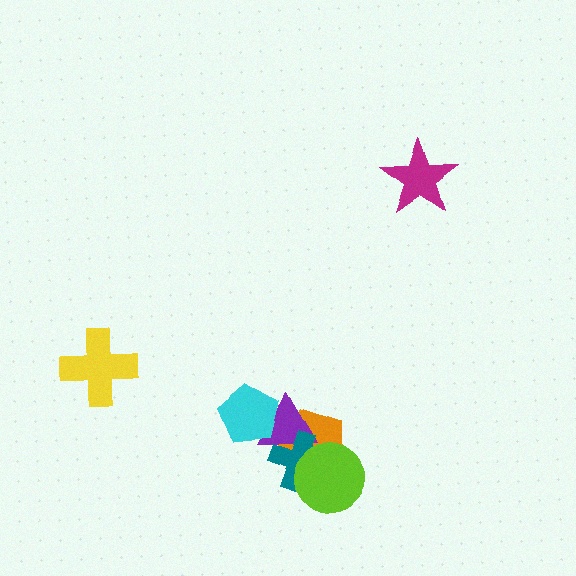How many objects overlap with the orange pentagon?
3 objects overlap with the orange pentagon.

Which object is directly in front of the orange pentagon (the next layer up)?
The purple triangle is directly in front of the orange pentagon.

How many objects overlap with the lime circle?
2 objects overlap with the lime circle.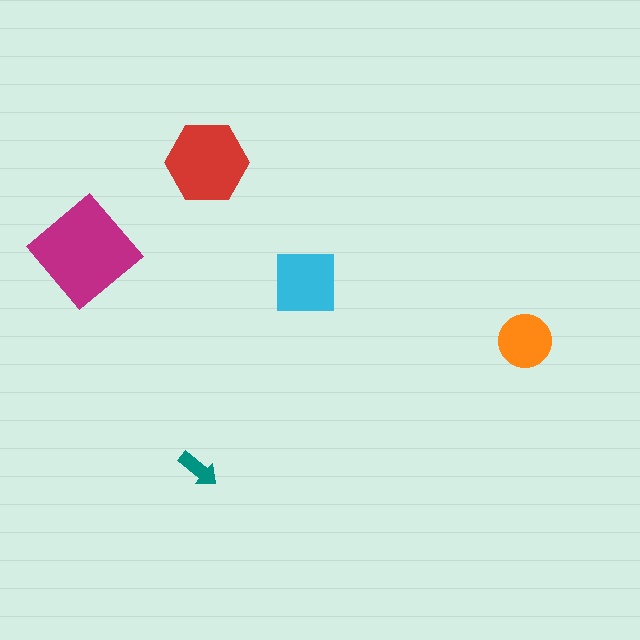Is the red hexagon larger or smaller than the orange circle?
Larger.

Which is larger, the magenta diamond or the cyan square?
The magenta diamond.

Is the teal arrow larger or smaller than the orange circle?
Smaller.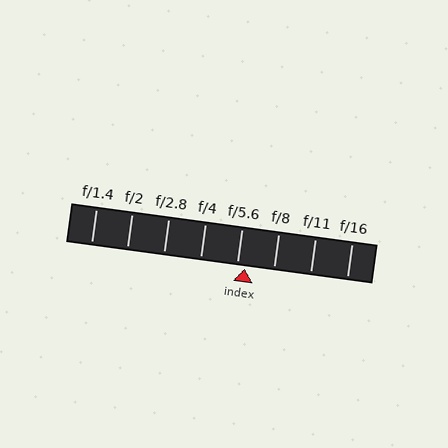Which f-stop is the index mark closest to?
The index mark is closest to f/5.6.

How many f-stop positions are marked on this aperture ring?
There are 8 f-stop positions marked.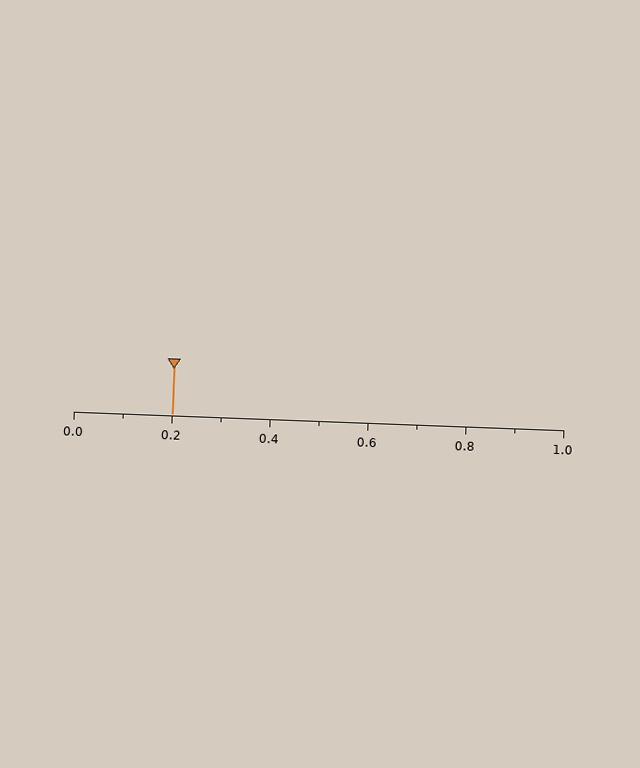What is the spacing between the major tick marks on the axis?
The major ticks are spaced 0.2 apart.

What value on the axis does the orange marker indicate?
The marker indicates approximately 0.2.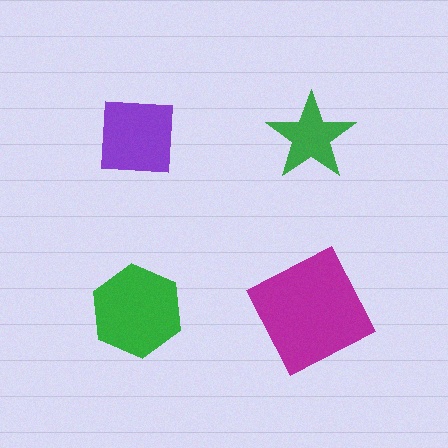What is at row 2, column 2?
A magenta square.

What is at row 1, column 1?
A purple square.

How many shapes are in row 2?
2 shapes.